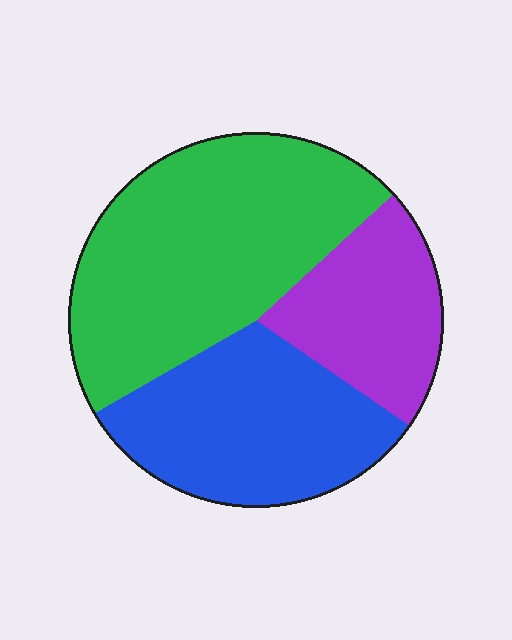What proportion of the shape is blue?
Blue takes up about one third (1/3) of the shape.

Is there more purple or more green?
Green.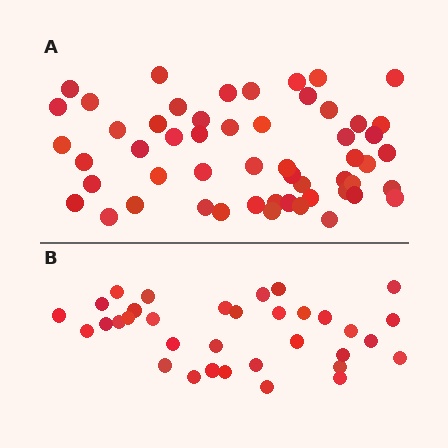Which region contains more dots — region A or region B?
Region A (the top region) has more dots.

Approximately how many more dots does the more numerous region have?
Region A has approximately 20 more dots than region B.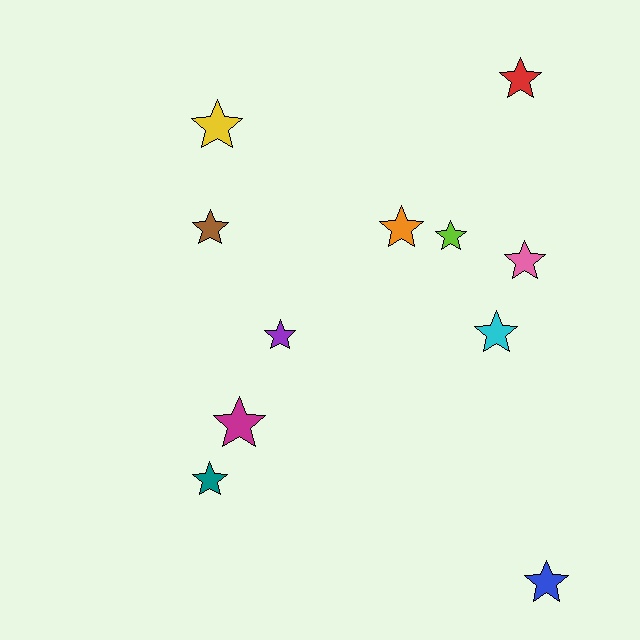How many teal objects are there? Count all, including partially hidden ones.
There is 1 teal object.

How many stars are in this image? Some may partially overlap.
There are 11 stars.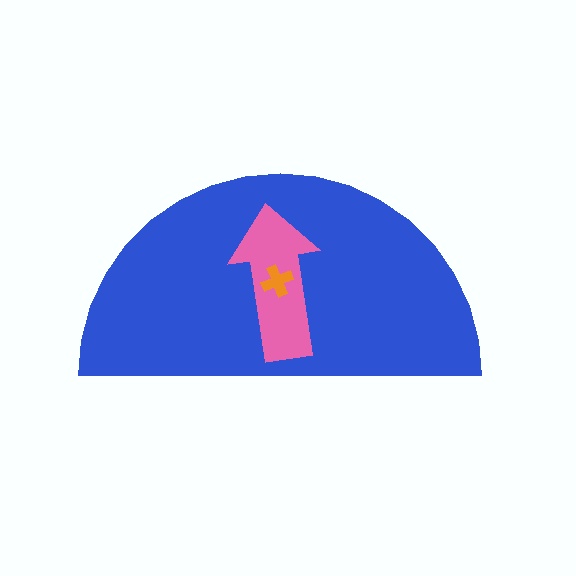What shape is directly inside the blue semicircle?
The pink arrow.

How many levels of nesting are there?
3.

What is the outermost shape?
The blue semicircle.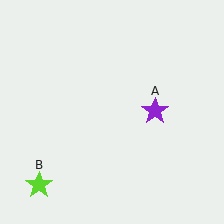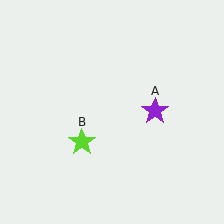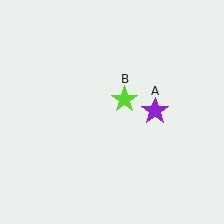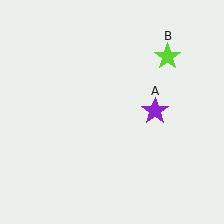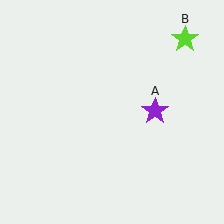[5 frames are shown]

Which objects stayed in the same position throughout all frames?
Purple star (object A) remained stationary.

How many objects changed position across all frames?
1 object changed position: lime star (object B).